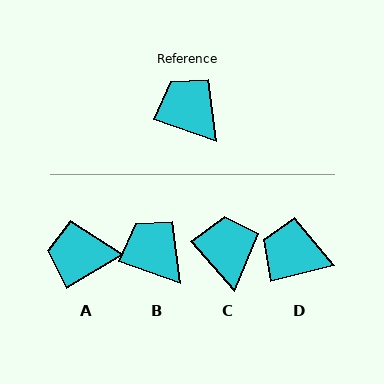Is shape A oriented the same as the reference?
No, it is off by about 50 degrees.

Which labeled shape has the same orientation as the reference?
B.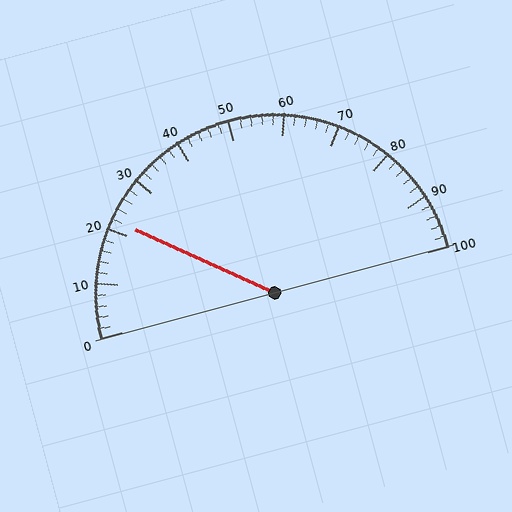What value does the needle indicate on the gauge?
The needle indicates approximately 22.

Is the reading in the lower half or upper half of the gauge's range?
The reading is in the lower half of the range (0 to 100).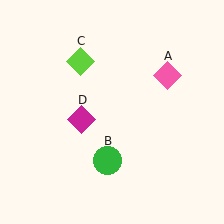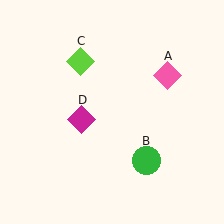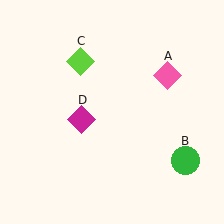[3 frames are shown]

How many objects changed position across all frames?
1 object changed position: green circle (object B).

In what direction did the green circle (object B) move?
The green circle (object B) moved right.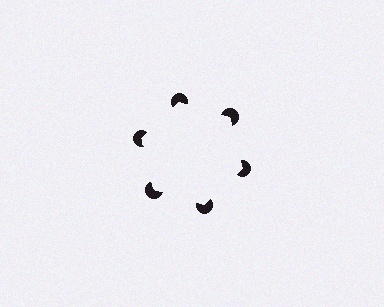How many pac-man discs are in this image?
There are 6 — one at each vertex of the illusory hexagon.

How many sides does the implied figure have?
6 sides.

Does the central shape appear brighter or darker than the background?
It typically appears slightly brighter than the background, even though no actual brightness change is drawn.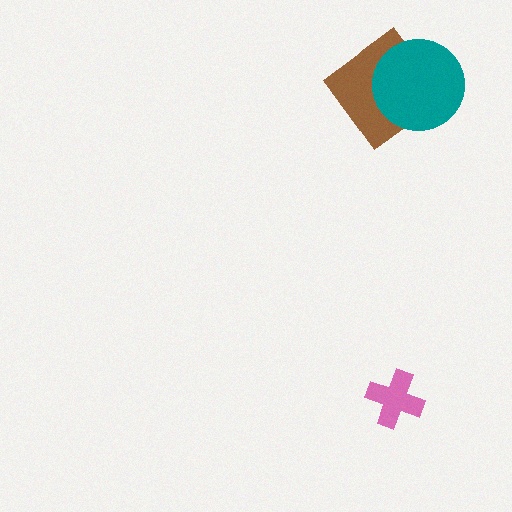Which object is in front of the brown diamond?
The teal circle is in front of the brown diamond.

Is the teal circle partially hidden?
No, no other shape covers it.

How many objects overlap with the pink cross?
0 objects overlap with the pink cross.